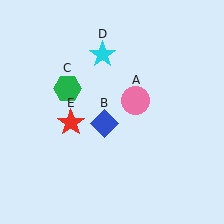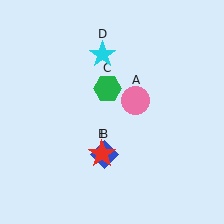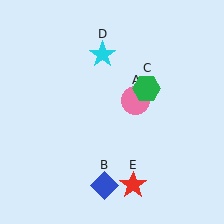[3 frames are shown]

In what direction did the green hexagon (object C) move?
The green hexagon (object C) moved right.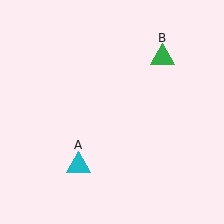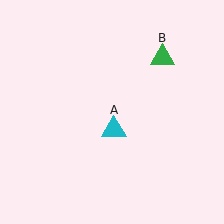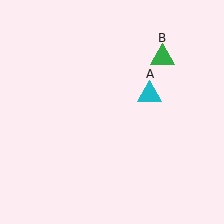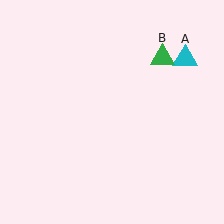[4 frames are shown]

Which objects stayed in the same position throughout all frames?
Green triangle (object B) remained stationary.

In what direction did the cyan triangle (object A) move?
The cyan triangle (object A) moved up and to the right.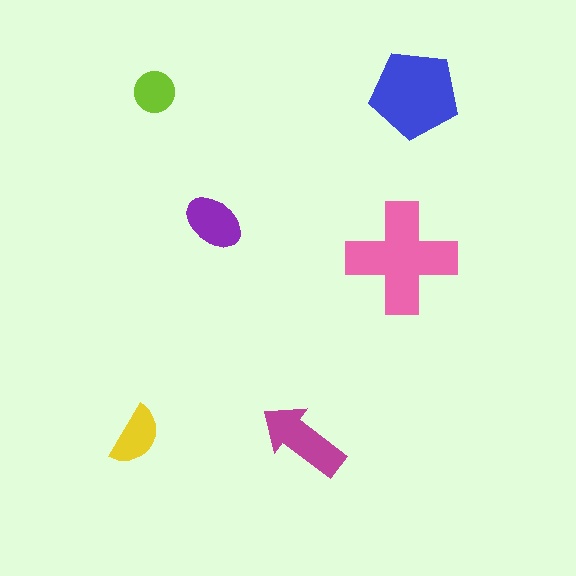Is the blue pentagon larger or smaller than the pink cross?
Smaller.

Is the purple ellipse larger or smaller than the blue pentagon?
Smaller.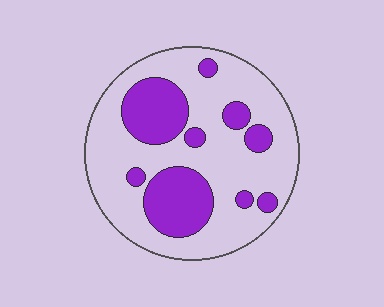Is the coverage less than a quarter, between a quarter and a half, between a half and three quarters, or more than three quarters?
Between a quarter and a half.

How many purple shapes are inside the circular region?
9.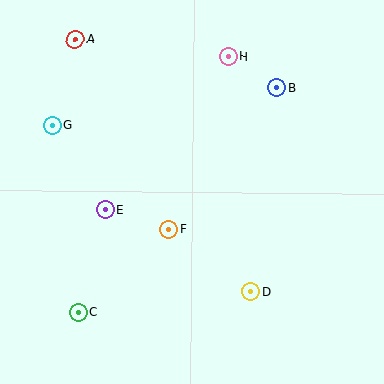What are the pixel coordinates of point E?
Point E is at (105, 210).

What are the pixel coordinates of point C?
Point C is at (78, 312).